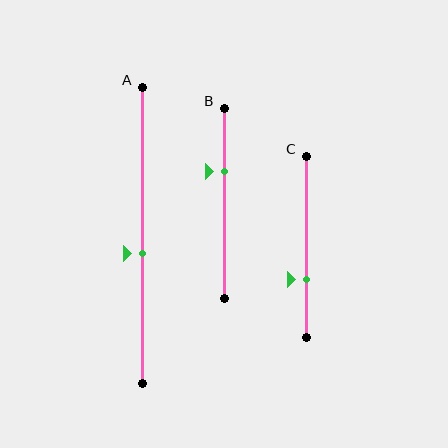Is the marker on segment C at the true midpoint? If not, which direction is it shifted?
No, the marker on segment C is shifted downward by about 18% of the segment length.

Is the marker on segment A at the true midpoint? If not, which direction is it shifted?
No, the marker on segment A is shifted downward by about 6% of the segment length.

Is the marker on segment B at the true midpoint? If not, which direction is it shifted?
No, the marker on segment B is shifted upward by about 17% of the segment length.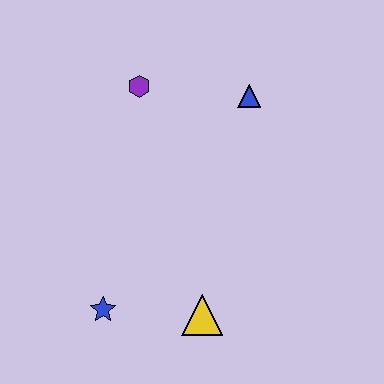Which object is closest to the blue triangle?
The purple hexagon is closest to the blue triangle.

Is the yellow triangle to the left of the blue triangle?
Yes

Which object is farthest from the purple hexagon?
The yellow triangle is farthest from the purple hexagon.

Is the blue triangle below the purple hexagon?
Yes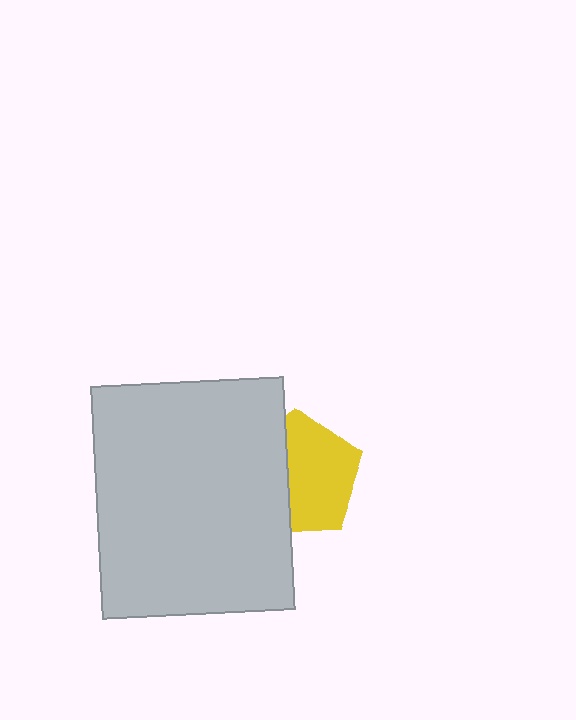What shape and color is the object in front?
The object in front is a light gray rectangle.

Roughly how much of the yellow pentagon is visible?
About half of it is visible (roughly 60%).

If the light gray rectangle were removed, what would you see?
You would see the complete yellow pentagon.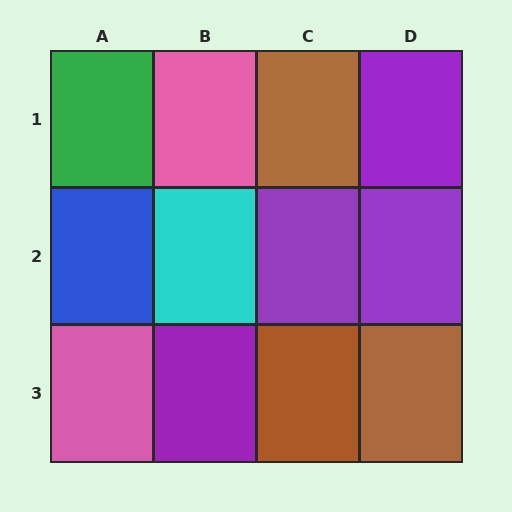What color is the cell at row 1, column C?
Brown.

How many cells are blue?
1 cell is blue.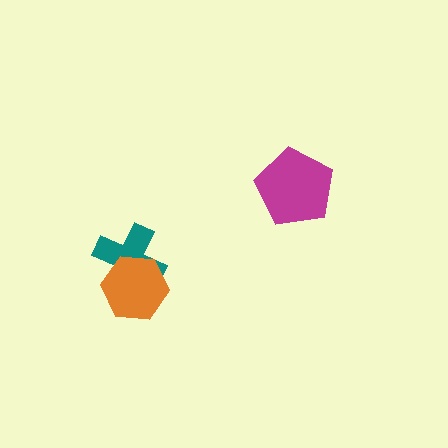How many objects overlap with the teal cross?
1 object overlaps with the teal cross.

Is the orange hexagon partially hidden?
No, no other shape covers it.